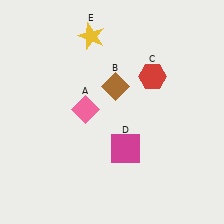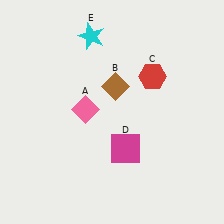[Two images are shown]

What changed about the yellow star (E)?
In Image 1, E is yellow. In Image 2, it changed to cyan.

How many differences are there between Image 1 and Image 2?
There is 1 difference between the two images.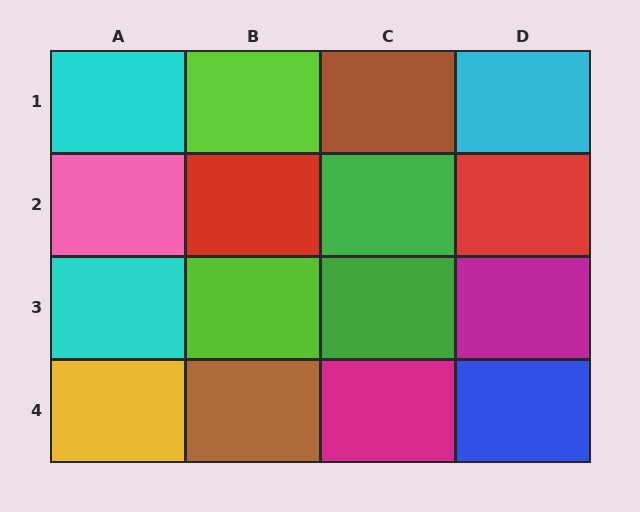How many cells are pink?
1 cell is pink.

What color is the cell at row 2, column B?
Red.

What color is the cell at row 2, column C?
Green.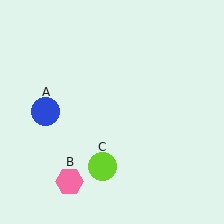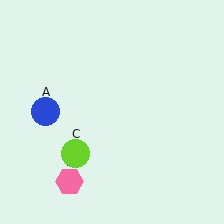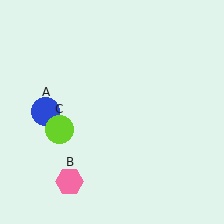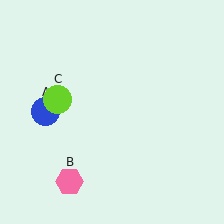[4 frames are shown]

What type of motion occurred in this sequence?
The lime circle (object C) rotated clockwise around the center of the scene.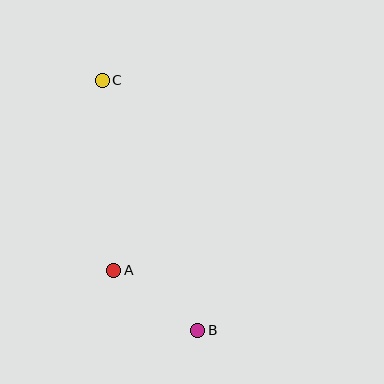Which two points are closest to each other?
Points A and B are closest to each other.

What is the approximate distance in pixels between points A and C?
The distance between A and C is approximately 190 pixels.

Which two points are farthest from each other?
Points B and C are farthest from each other.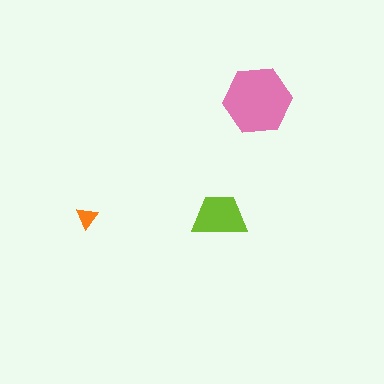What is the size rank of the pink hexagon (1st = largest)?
1st.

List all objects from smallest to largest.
The orange triangle, the lime trapezoid, the pink hexagon.